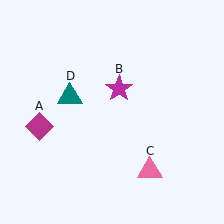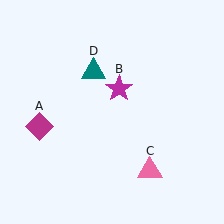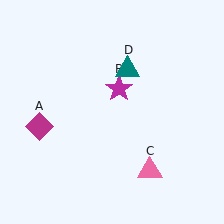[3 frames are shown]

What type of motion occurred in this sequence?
The teal triangle (object D) rotated clockwise around the center of the scene.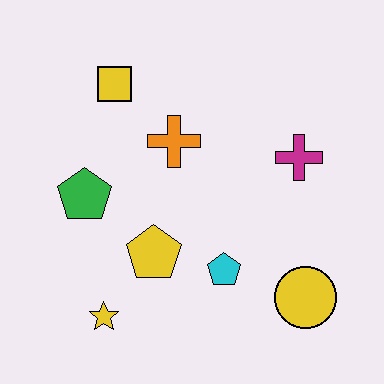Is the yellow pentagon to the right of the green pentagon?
Yes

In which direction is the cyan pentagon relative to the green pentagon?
The cyan pentagon is to the right of the green pentagon.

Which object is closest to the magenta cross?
The orange cross is closest to the magenta cross.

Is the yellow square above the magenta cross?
Yes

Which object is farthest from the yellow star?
The magenta cross is farthest from the yellow star.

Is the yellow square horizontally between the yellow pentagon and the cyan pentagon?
No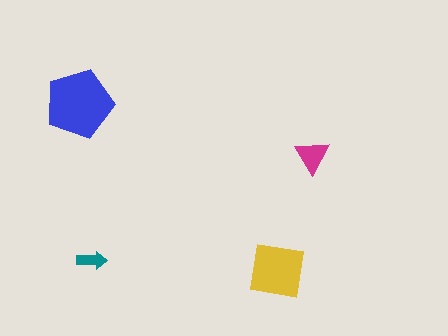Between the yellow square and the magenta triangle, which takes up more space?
The yellow square.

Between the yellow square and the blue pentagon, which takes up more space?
The blue pentagon.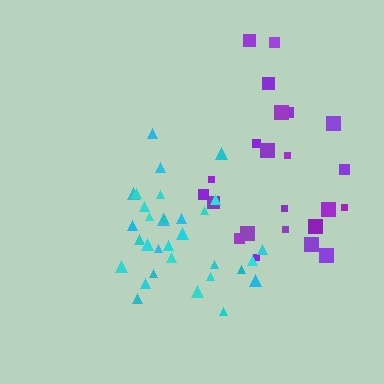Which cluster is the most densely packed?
Cyan.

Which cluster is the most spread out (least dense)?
Purple.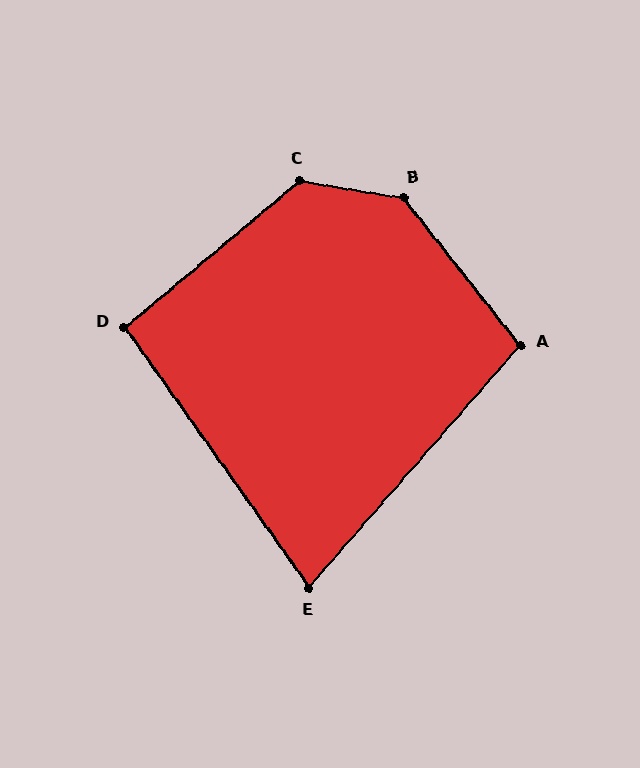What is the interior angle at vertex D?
Approximately 94 degrees (approximately right).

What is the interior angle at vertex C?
Approximately 131 degrees (obtuse).